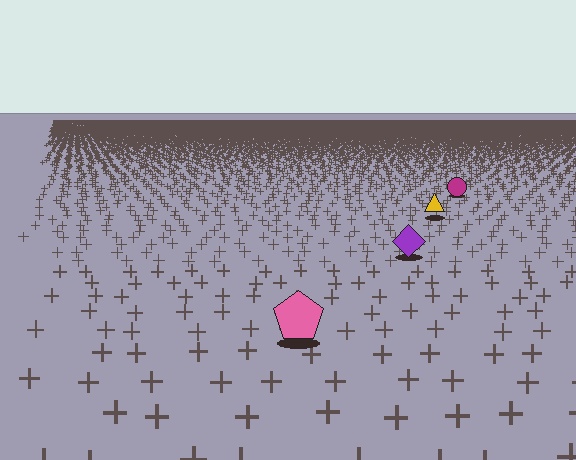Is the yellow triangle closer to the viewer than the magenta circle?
Yes. The yellow triangle is closer — you can tell from the texture gradient: the ground texture is coarser near it.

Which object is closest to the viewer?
The pink pentagon is closest. The texture marks near it are larger and more spread out.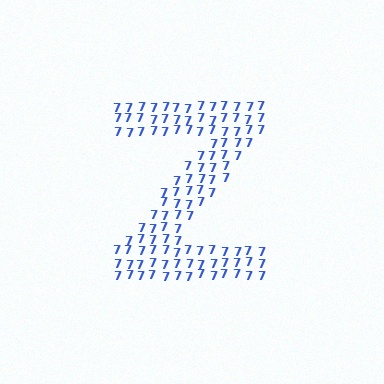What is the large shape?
The large shape is the letter Z.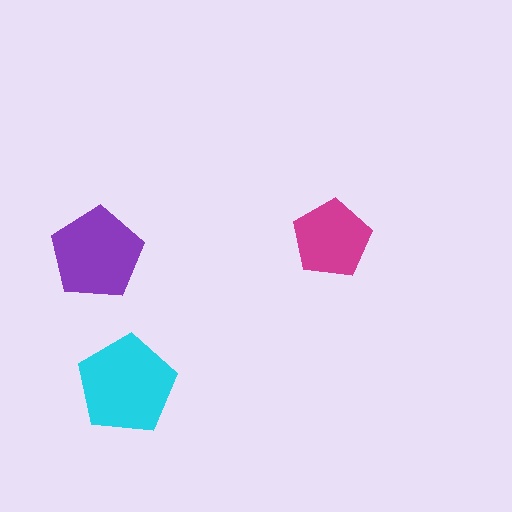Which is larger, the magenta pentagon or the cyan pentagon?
The cyan one.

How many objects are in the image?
There are 3 objects in the image.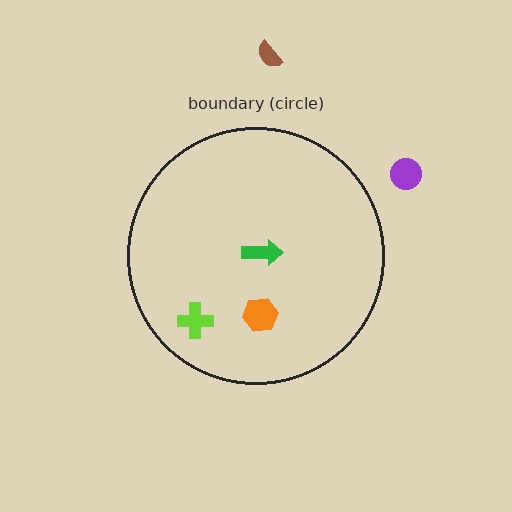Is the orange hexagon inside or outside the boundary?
Inside.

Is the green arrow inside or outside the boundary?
Inside.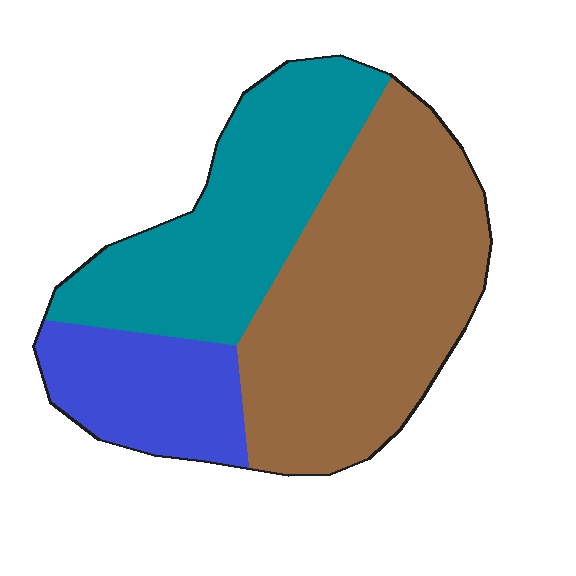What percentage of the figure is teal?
Teal takes up between a third and a half of the figure.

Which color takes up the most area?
Brown, at roughly 50%.